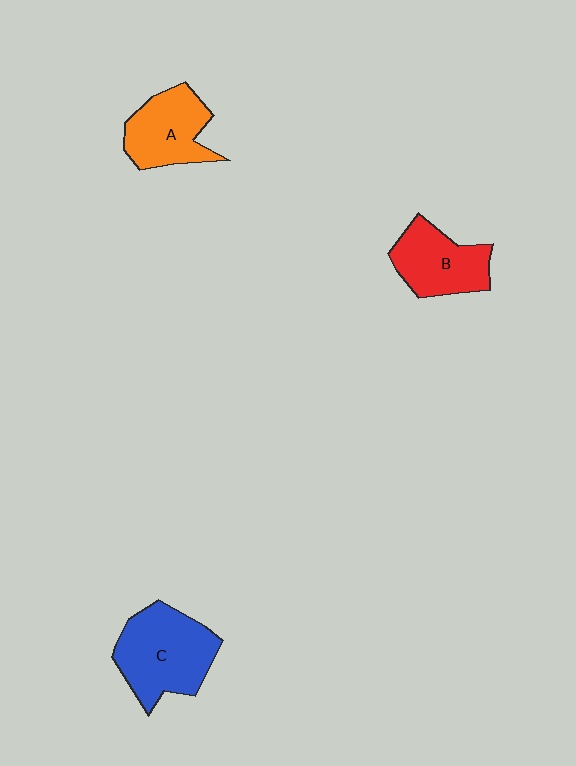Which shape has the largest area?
Shape C (blue).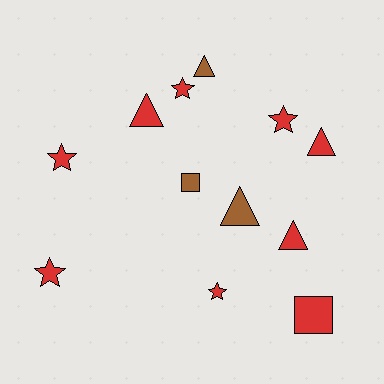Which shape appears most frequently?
Star, with 5 objects.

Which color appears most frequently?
Red, with 9 objects.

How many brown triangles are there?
There are 2 brown triangles.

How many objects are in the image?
There are 12 objects.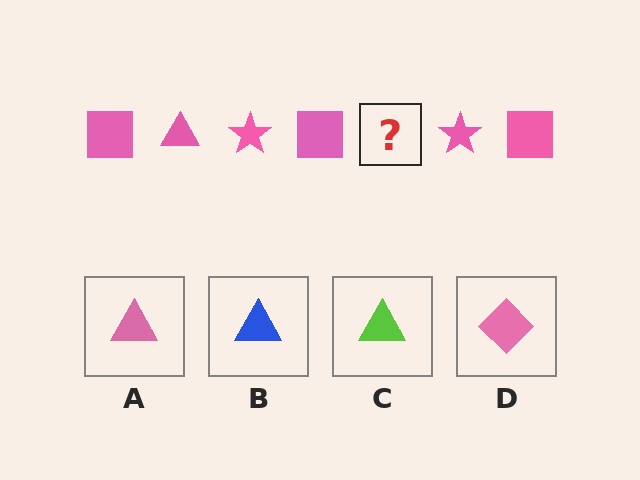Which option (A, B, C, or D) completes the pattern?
A.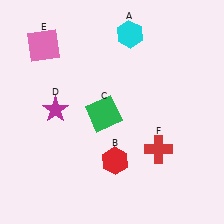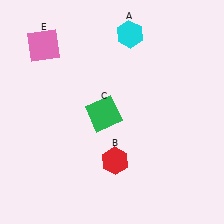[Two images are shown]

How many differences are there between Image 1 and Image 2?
There are 2 differences between the two images.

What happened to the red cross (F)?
The red cross (F) was removed in Image 2. It was in the bottom-right area of Image 1.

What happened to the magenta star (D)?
The magenta star (D) was removed in Image 2. It was in the top-left area of Image 1.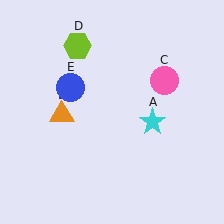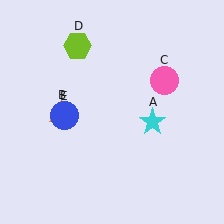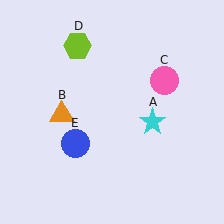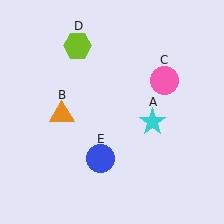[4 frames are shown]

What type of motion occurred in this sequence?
The blue circle (object E) rotated counterclockwise around the center of the scene.